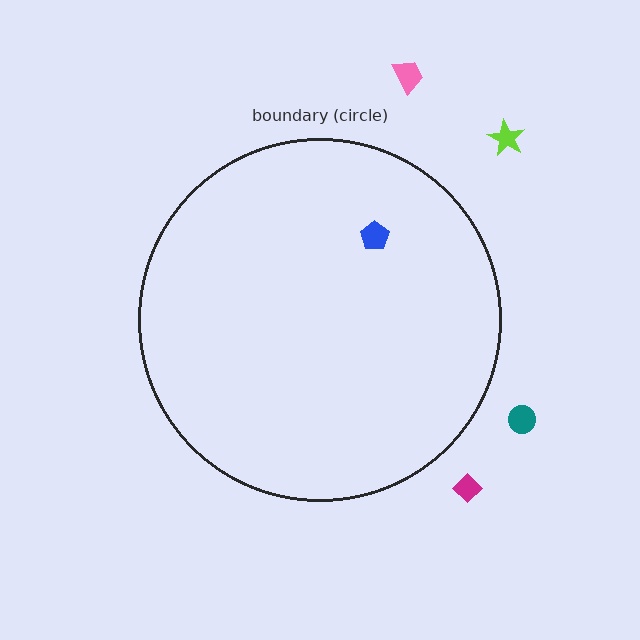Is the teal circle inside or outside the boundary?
Outside.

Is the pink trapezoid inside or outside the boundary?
Outside.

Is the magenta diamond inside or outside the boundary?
Outside.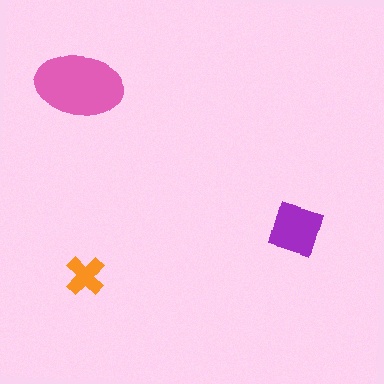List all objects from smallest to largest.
The orange cross, the purple diamond, the pink ellipse.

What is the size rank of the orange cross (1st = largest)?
3rd.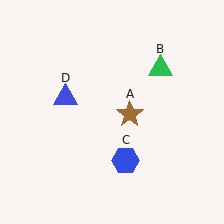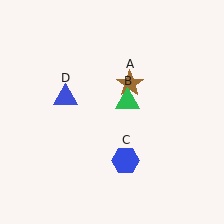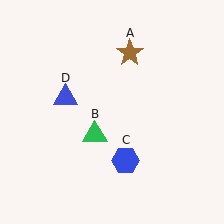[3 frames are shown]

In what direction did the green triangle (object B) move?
The green triangle (object B) moved down and to the left.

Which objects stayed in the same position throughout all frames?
Blue hexagon (object C) and blue triangle (object D) remained stationary.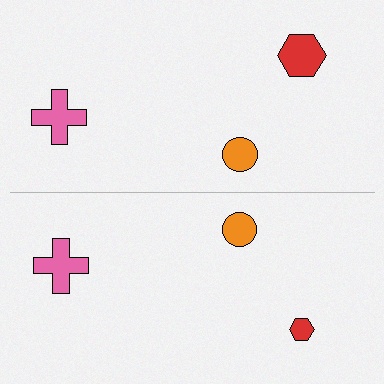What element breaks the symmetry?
The red hexagon on the bottom side has a different size than its mirror counterpart.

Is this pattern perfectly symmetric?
No, the pattern is not perfectly symmetric. The red hexagon on the bottom side has a different size than its mirror counterpart.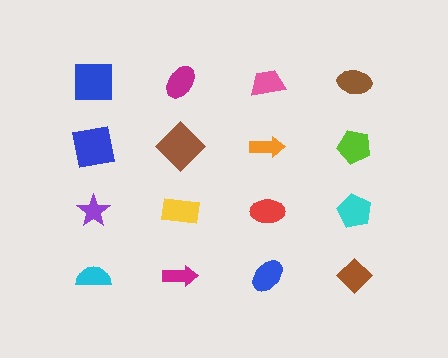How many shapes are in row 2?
4 shapes.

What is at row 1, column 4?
A brown ellipse.